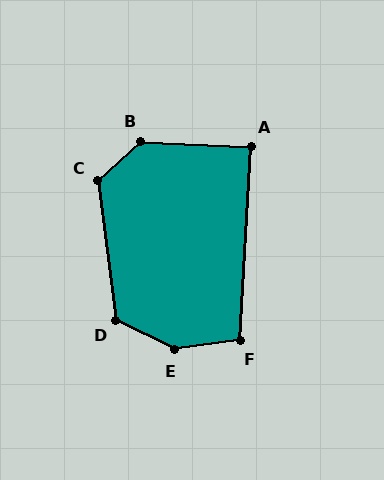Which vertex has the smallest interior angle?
A, at approximately 89 degrees.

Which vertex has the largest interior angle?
E, at approximately 145 degrees.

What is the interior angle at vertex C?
Approximately 126 degrees (obtuse).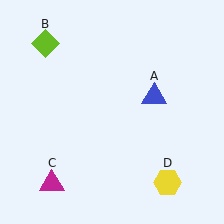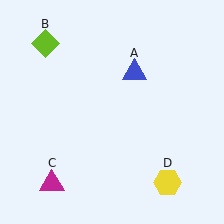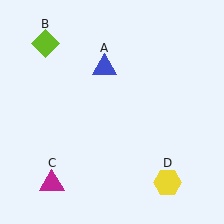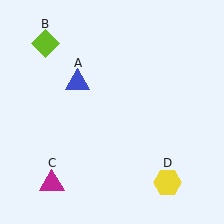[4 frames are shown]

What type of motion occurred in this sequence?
The blue triangle (object A) rotated counterclockwise around the center of the scene.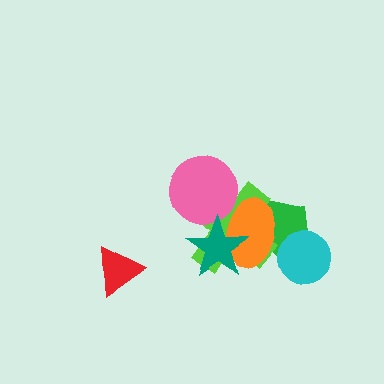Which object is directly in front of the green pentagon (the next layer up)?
The cyan circle is directly in front of the green pentagon.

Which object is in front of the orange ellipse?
The teal star is in front of the orange ellipse.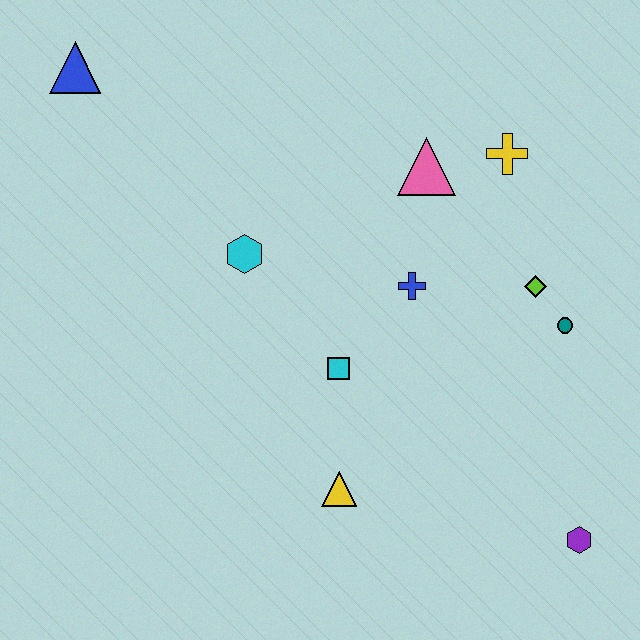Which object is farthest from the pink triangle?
The purple hexagon is farthest from the pink triangle.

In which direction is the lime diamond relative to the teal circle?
The lime diamond is above the teal circle.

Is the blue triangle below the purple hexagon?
No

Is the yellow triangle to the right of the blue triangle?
Yes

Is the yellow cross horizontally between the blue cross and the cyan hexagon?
No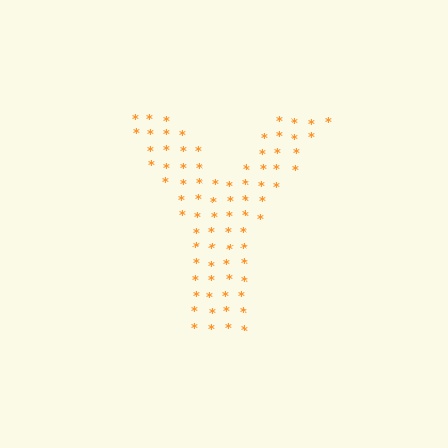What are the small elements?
The small elements are asterisks.